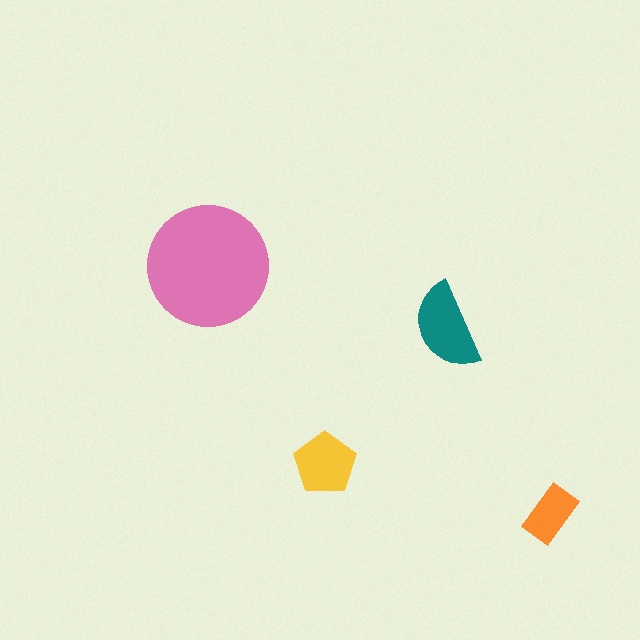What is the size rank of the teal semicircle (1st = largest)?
2nd.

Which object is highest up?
The pink circle is topmost.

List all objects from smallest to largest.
The orange rectangle, the yellow pentagon, the teal semicircle, the pink circle.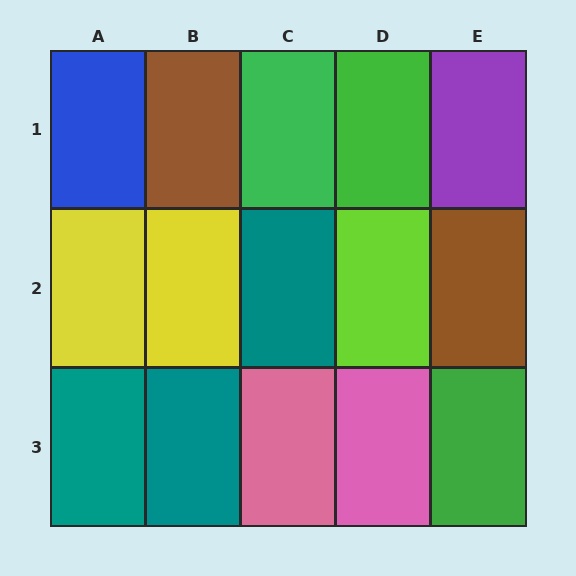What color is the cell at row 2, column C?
Teal.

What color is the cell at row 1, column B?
Brown.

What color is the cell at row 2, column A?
Yellow.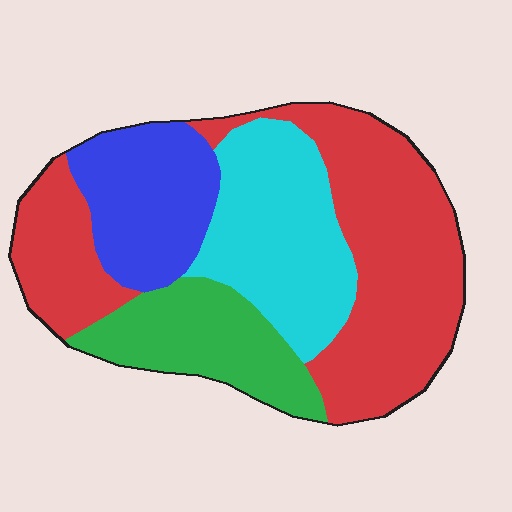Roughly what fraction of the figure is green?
Green covers 17% of the figure.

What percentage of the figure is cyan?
Cyan takes up about one quarter (1/4) of the figure.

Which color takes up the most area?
Red, at roughly 45%.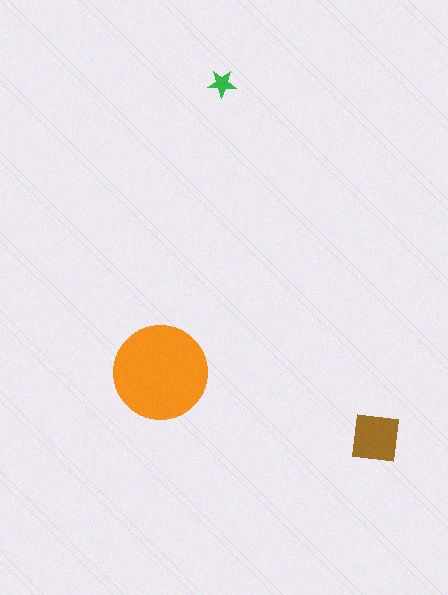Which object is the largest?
The orange circle.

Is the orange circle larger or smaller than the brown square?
Larger.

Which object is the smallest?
The green star.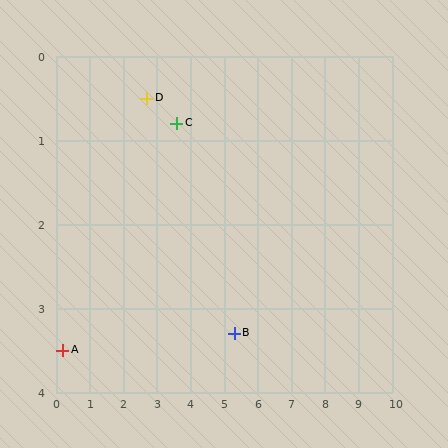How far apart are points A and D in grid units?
Points A and D are about 3.9 grid units apart.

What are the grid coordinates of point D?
Point D is at approximately (2.7, 0.5).